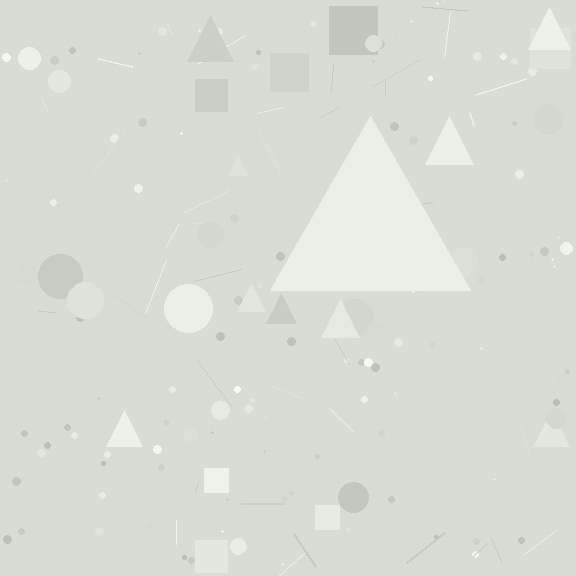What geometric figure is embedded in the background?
A triangle is embedded in the background.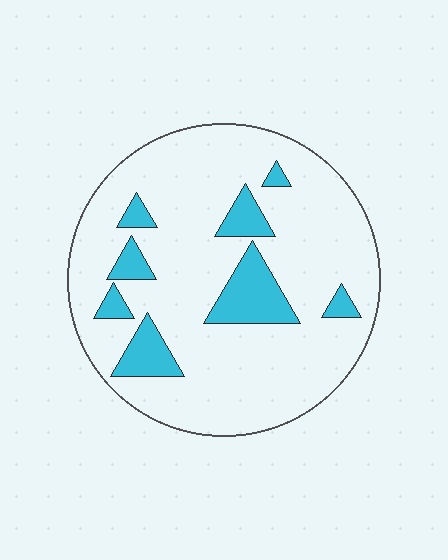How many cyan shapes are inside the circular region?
8.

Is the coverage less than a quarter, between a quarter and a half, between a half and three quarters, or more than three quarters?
Less than a quarter.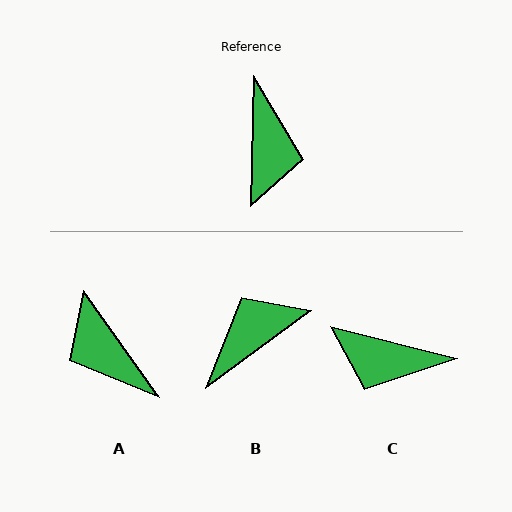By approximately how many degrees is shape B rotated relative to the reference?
Approximately 127 degrees counter-clockwise.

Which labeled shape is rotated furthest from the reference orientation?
A, about 143 degrees away.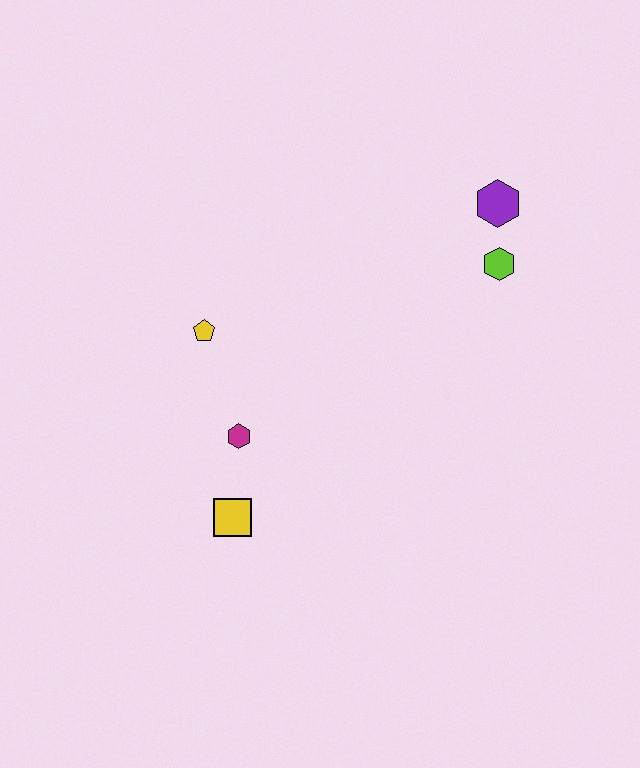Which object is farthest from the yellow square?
The purple hexagon is farthest from the yellow square.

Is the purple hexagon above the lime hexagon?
Yes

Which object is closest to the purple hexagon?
The lime hexagon is closest to the purple hexagon.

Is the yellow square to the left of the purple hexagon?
Yes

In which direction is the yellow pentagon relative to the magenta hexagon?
The yellow pentagon is above the magenta hexagon.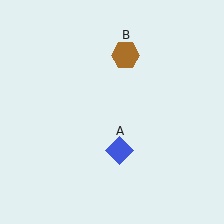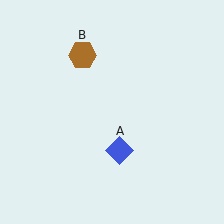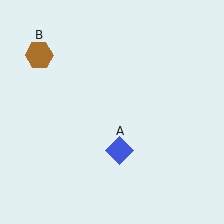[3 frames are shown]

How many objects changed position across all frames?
1 object changed position: brown hexagon (object B).